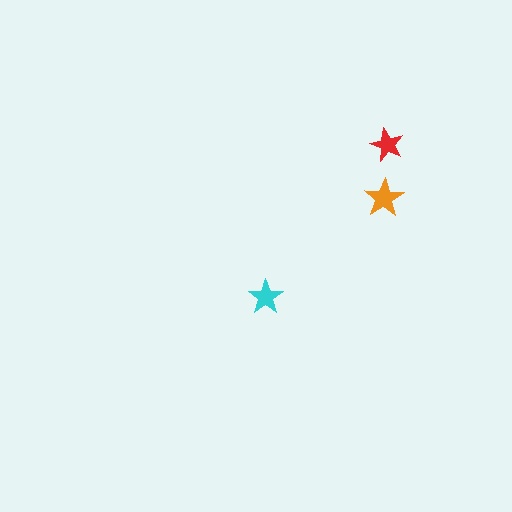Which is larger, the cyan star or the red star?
The cyan one.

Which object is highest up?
The red star is topmost.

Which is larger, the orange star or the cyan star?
The orange one.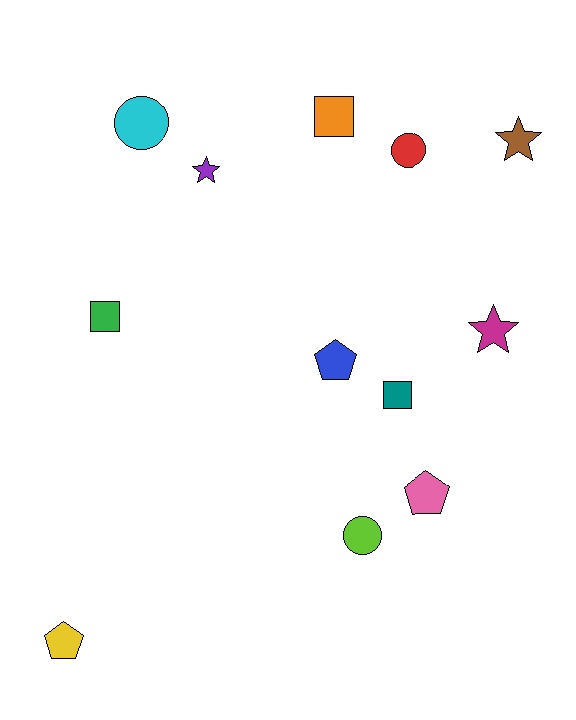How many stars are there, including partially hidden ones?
There are 3 stars.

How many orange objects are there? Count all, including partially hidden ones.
There is 1 orange object.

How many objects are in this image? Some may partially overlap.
There are 12 objects.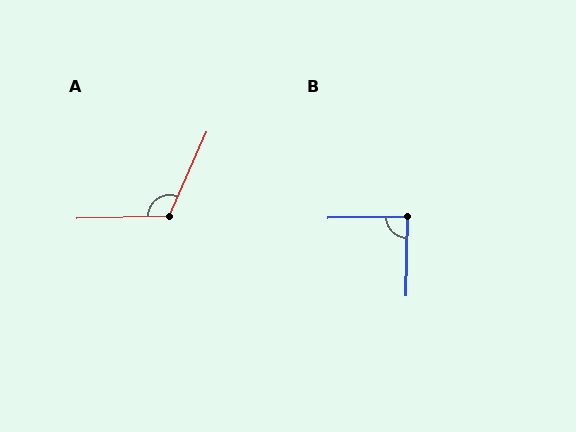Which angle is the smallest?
B, at approximately 88 degrees.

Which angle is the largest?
A, at approximately 115 degrees.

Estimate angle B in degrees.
Approximately 88 degrees.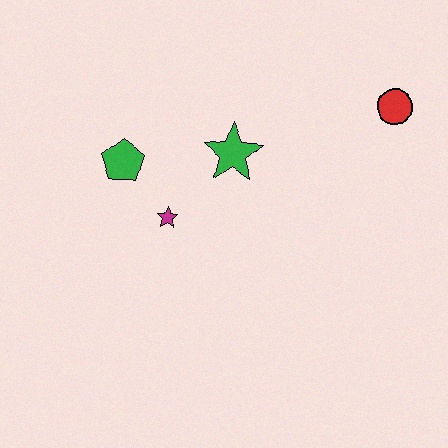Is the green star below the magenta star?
No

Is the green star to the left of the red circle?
Yes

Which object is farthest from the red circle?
The green pentagon is farthest from the red circle.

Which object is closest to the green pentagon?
The magenta star is closest to the green pentagon.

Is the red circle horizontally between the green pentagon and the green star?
No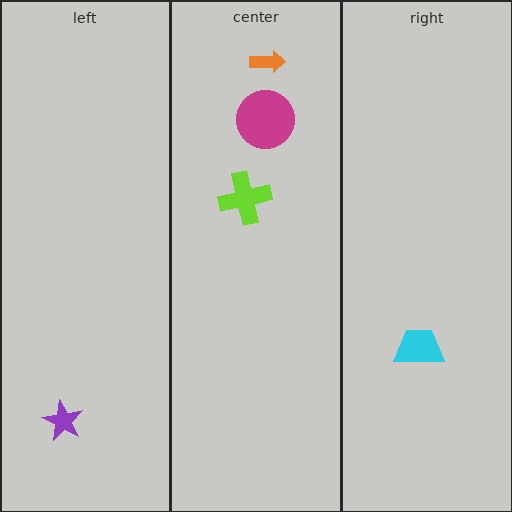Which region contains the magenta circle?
The center region.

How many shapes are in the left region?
1.